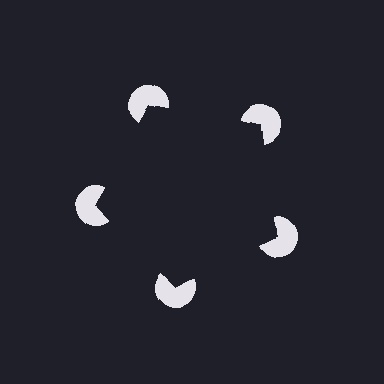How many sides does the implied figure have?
5 sides.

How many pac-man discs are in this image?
There are 5 — one at each vertex of the illusory pentagon.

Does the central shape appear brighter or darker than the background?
It typically appears slightly darker than the background, even though no actual brightness change is drawn.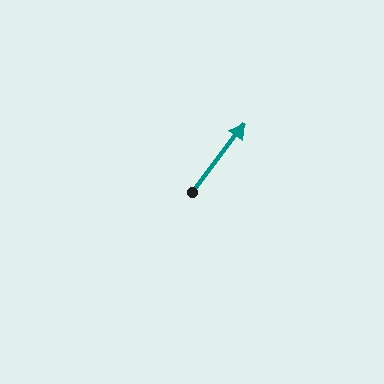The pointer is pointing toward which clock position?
Roughly 1 o'clock.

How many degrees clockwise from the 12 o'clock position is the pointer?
Approximately 38 degrees.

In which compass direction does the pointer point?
Northeast.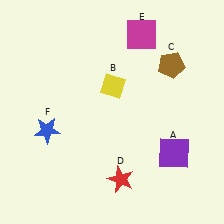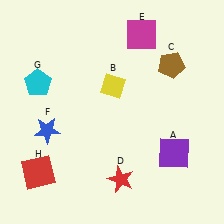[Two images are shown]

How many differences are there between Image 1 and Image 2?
There are 2 differences between the two images.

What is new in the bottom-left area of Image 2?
A red square (H) was added in the bottom-left area of Image 2.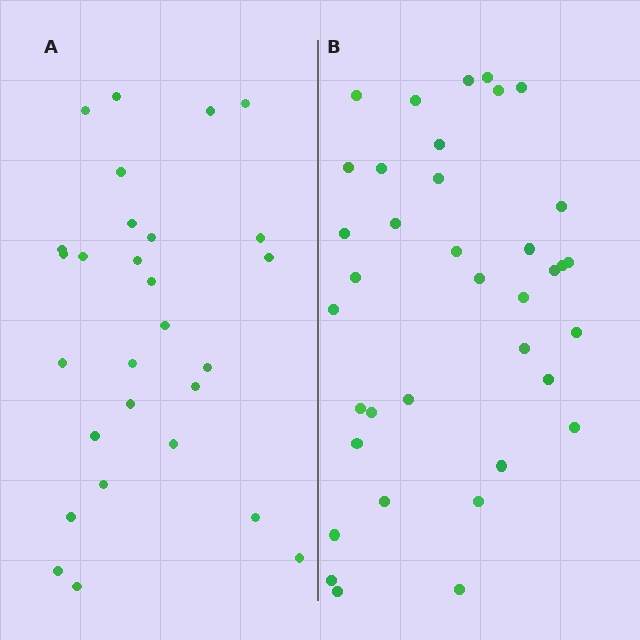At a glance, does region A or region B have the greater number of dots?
Region B (the right region) has more dots.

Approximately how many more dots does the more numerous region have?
Region B has roughly 8 or so more dots than region A.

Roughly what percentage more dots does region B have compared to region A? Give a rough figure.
About 30% more.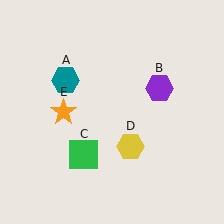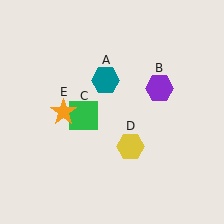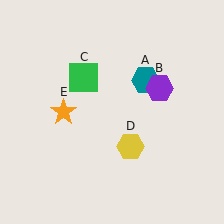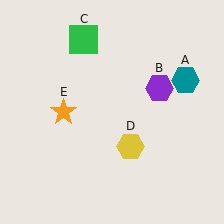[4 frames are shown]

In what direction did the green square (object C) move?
The green square (object C) moved up.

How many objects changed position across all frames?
2 objects changed position: teal hexagon (object A), green square (object C).